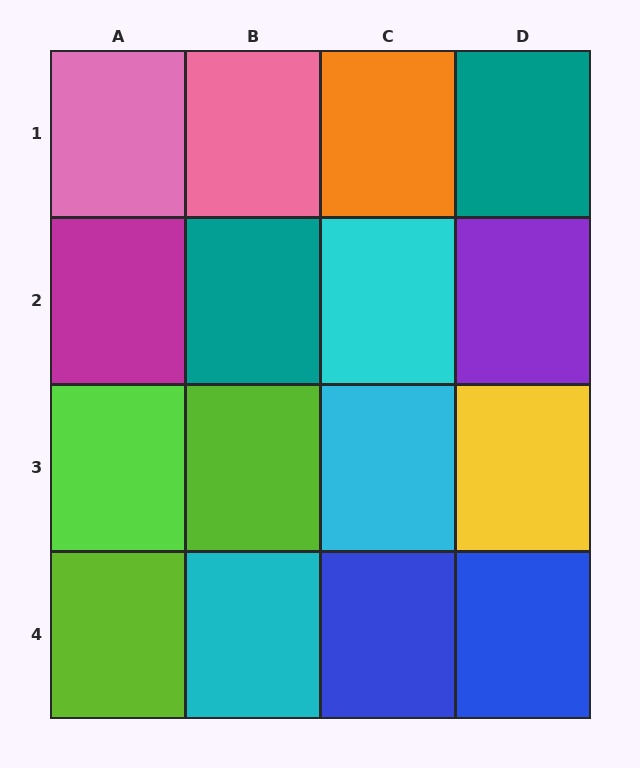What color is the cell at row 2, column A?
Magenta.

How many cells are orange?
1 cell is orange.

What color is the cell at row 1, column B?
Pink.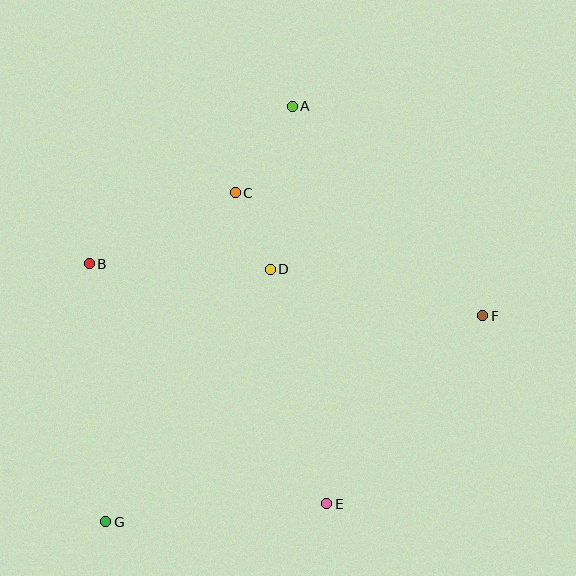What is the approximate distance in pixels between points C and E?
The distance between C and E is approximately 324 pixels.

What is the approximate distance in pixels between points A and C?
The distance between A and C is approximately 103 pixels.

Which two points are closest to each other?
Points C and D are closest to each other.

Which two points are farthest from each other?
Points A and G are farthest from each other.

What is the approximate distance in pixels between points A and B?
The distance between A and B is approximately 257 pixels.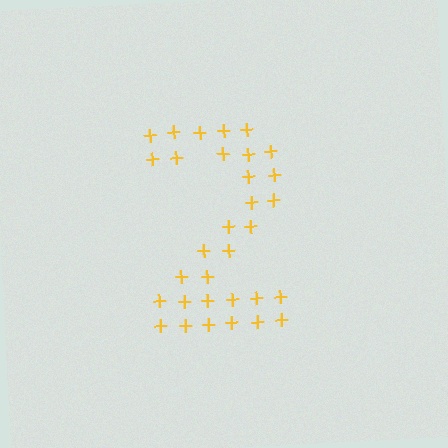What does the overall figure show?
The overall figure shows the digit 2.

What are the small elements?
The small elements are plus signs.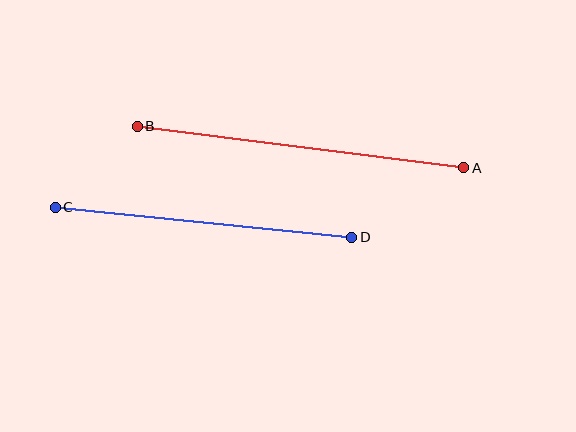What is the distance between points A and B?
The distance is approximately 329 pixels.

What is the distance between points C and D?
The distance is approximately 298 pixels.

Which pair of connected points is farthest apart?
Points A and B are farthest apart.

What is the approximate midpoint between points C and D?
The midpoint is at approximately (204, 222) pixels.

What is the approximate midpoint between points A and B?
The midpoint is at approximately (301, 147) pixels.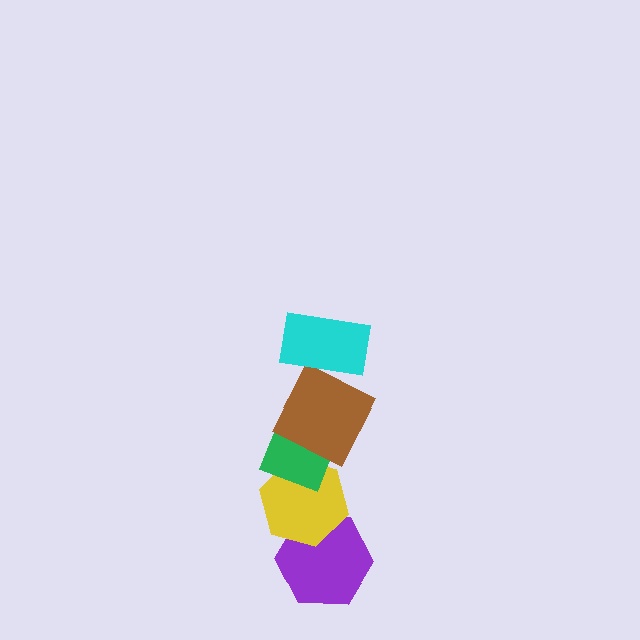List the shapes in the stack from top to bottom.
From top to bottom: the cyan rectangle, the brown square, the green diamond, the yellow hexagon, the purple hexagon.